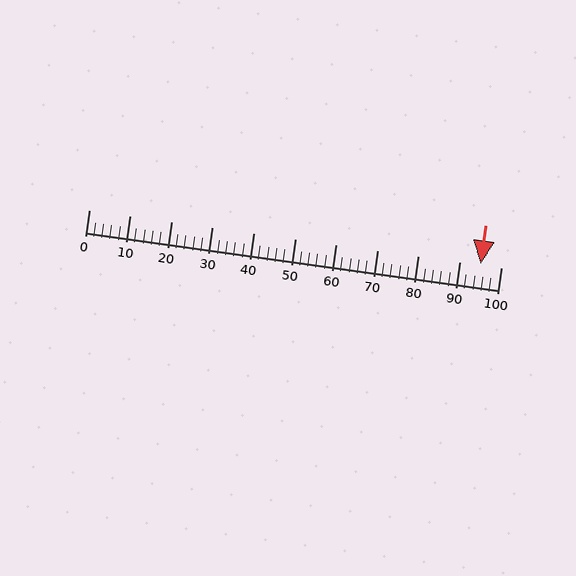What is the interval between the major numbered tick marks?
The major tick marks are spaced 10 units apart.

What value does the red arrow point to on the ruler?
The red arrow points to approximately 95.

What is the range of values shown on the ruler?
The ruler shows values from 0 to 100.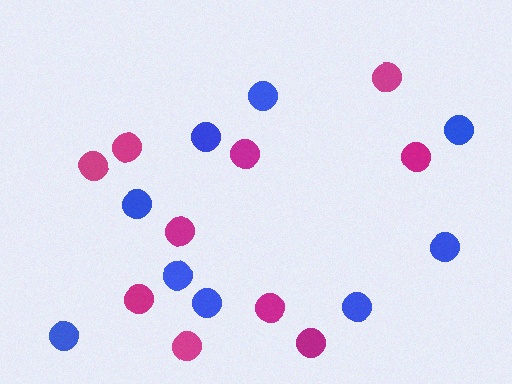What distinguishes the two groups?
There are 2 groups: one group of blue circles (9) and one group of magenta circles (10).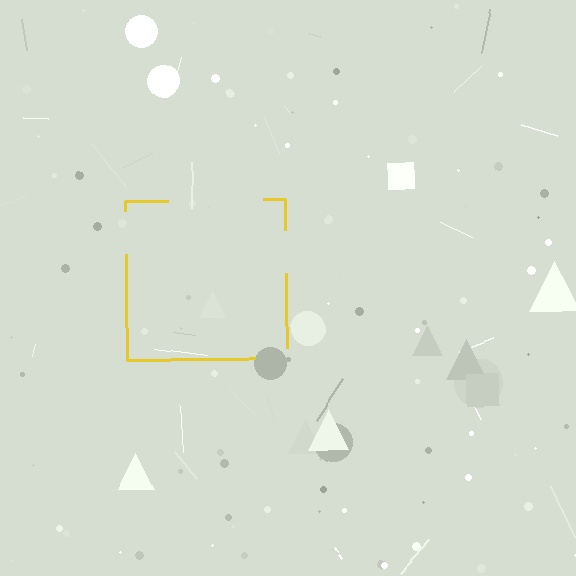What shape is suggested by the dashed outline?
The dashed outline suggests a square.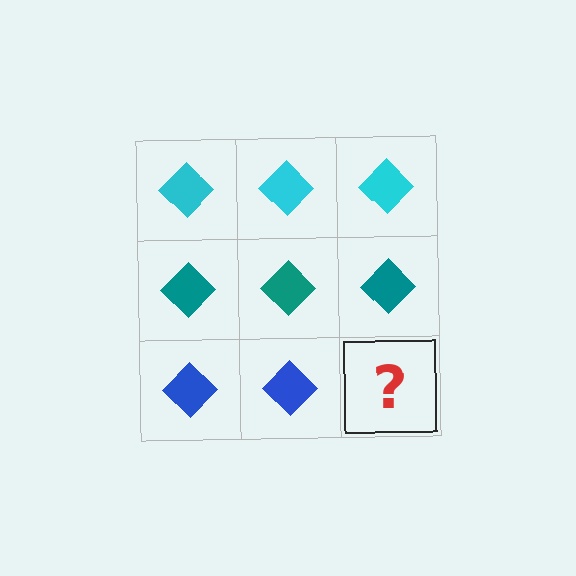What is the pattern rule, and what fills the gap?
The rule is that each row has a consistent color. The gap should be filled with a blue diamond.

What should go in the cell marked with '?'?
The missing cell should contain a blue diamond.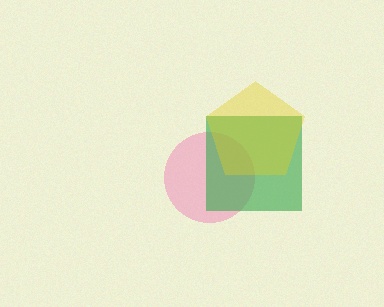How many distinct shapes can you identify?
There are 3 distinct shapes: a pink circle, a green square, a yellow pentagon.